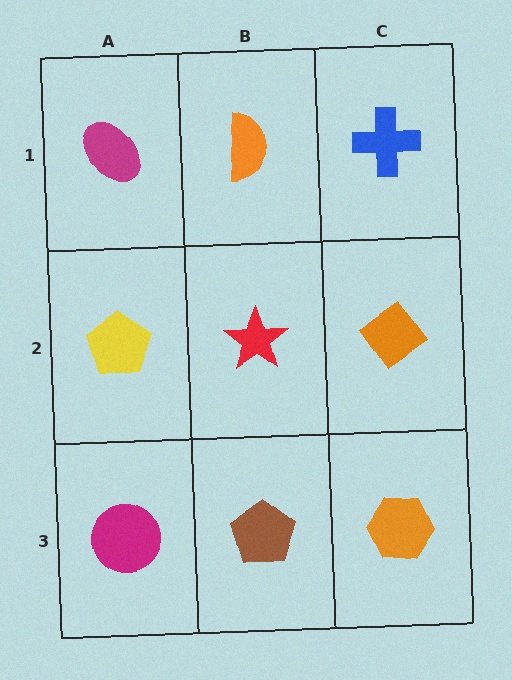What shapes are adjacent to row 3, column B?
A red star (row 2, column B), a magenta circle (row 3, column A), an orange hexagon (row 3, column C).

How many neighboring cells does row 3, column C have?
2.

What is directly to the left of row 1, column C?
An orange semicircle.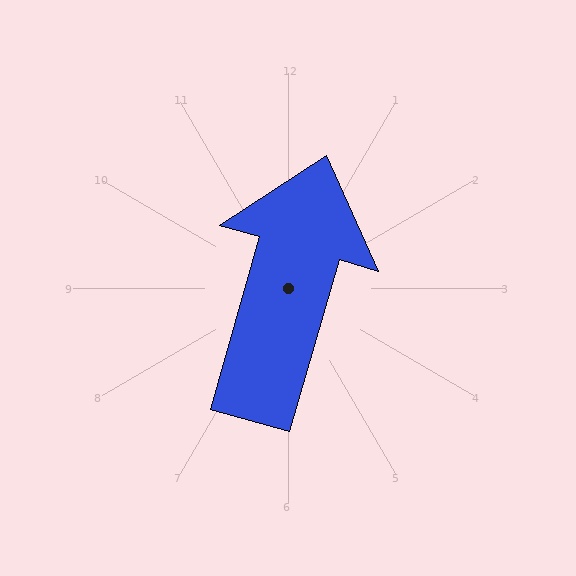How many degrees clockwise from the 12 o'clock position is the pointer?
Approximately 16 degrees.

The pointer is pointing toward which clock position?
Roughly 1 o'clock.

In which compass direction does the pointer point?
North.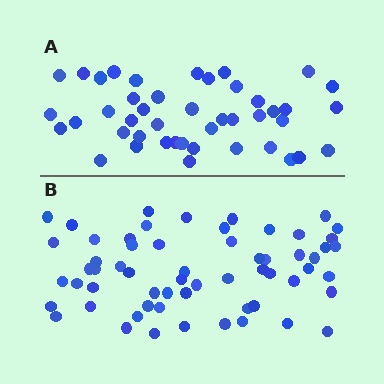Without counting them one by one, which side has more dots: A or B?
Region B (the bottom region) has more dots.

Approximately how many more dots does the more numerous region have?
Region B has approximately 15 more dots than region A.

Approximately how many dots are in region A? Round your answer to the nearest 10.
About 40 dots. (The exact count is 44, which rounds to 40.)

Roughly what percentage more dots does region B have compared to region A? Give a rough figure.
About 35% more.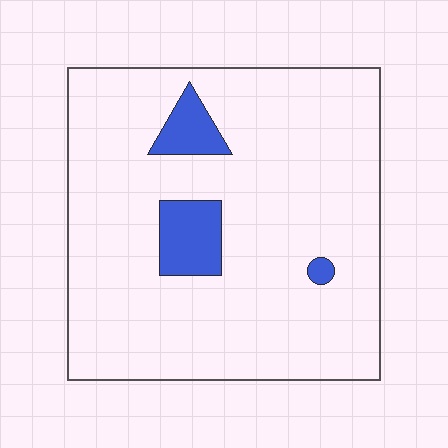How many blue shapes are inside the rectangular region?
3.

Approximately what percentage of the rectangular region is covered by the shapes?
Approximately 10%.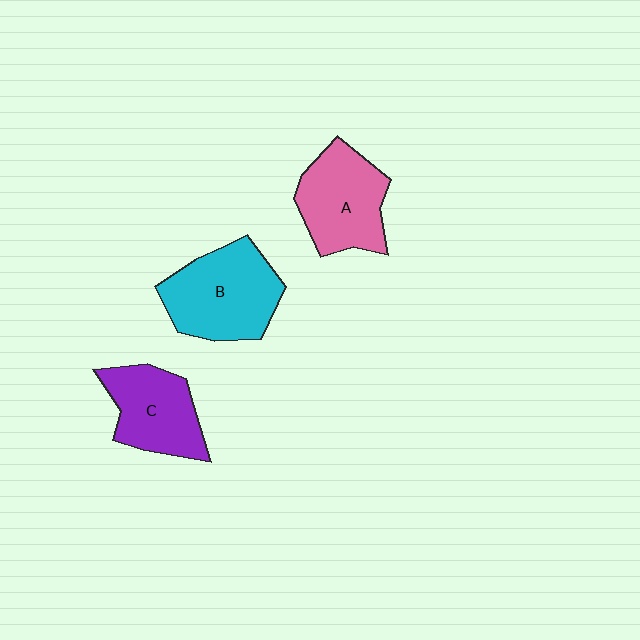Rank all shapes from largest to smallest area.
From largest to smallest: B (cyan), A (pink), C (purple).